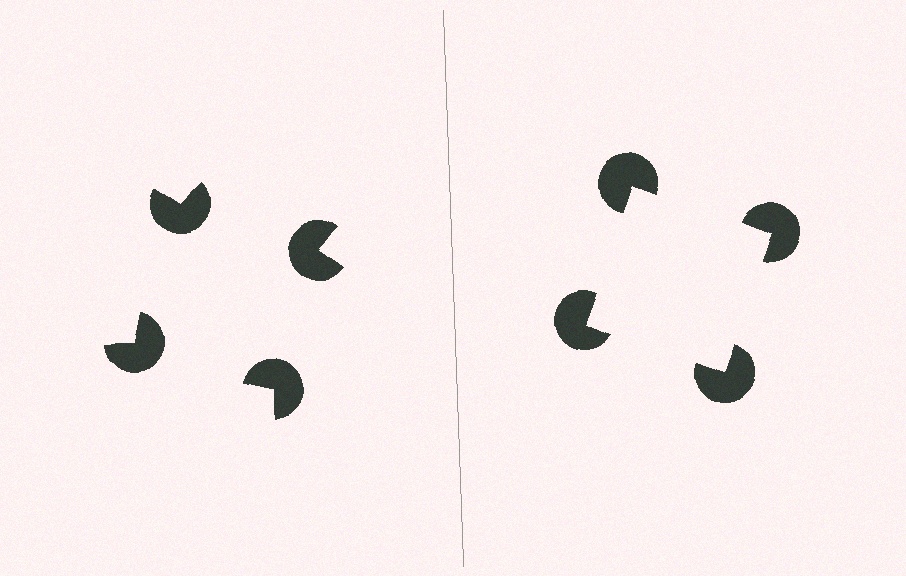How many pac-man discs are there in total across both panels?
8 — 4 on each side.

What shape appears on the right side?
An illusory square.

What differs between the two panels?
The pac-man discs are positioned identically on both sides; only the wedge orientations differ. On the right they align to a square; on the left they are misaligned.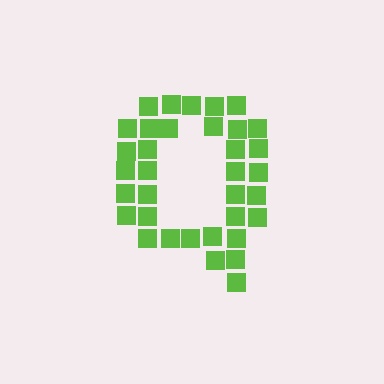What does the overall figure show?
The overall figure shows the letter Q.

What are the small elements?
The small elements are squares.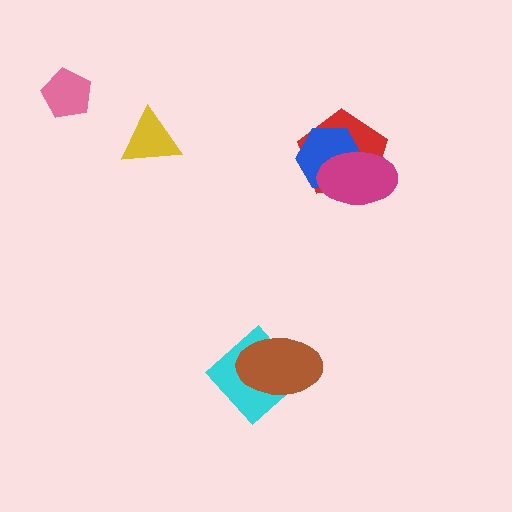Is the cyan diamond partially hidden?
Yes, it is partially covered by another shape.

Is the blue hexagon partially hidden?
Yes, it is partially covered by another shape.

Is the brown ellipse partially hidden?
No, no other shape covers it.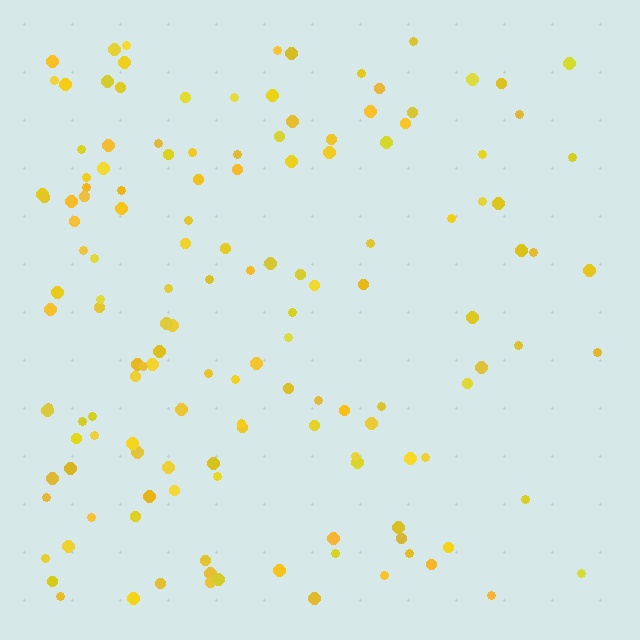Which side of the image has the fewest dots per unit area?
The right.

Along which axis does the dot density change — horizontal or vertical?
Horizontal.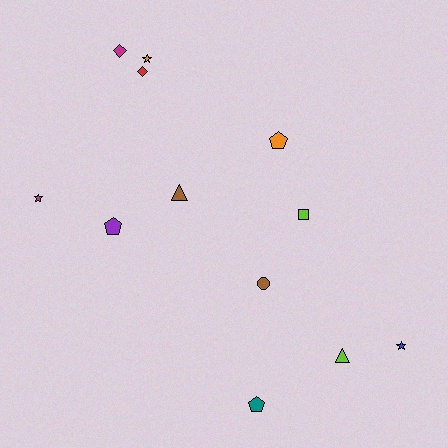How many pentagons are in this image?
There are 3 pentagons.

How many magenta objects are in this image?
There are 2 magenta objects.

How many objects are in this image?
There are 12 objects.